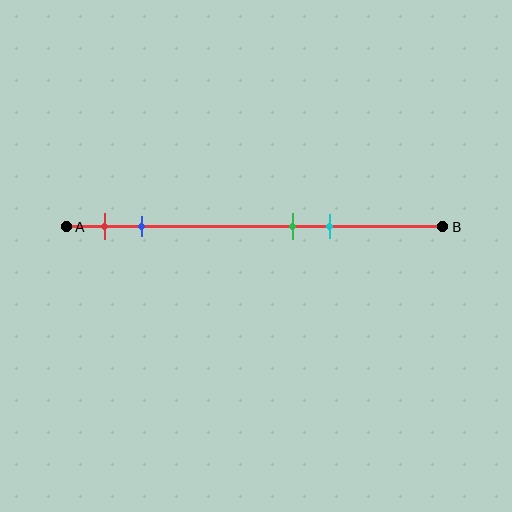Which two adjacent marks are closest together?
The green and cyan marks are the closest adjacent pair.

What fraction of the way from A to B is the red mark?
The red mark is approximately 10% (0.1) of the way from A to B.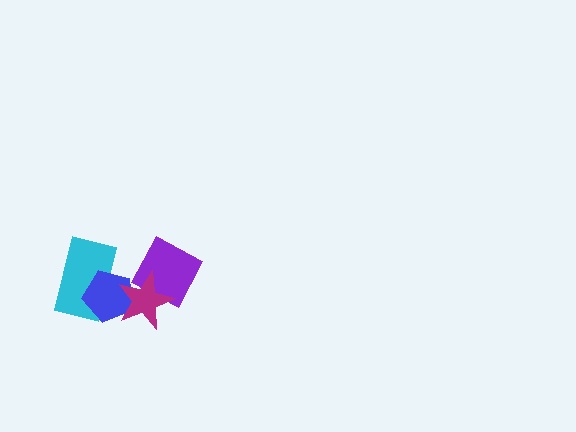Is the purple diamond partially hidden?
Yes, it is partially covered by another shape.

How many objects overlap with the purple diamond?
1 object overlaps with the purple diamond.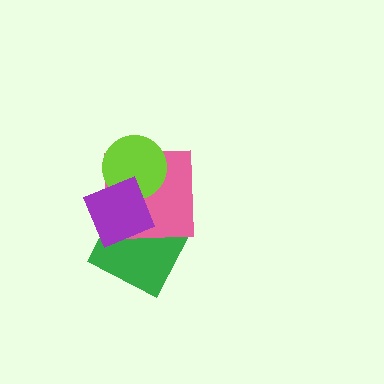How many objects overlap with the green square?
2 objects overlap with the green square.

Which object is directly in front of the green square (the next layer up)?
The pink square is directly in front of the green square.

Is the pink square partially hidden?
Yes, it is partially covered by another shape.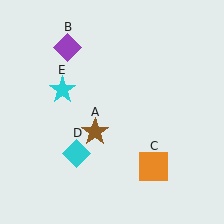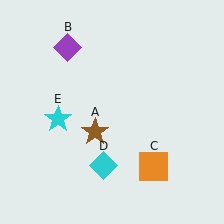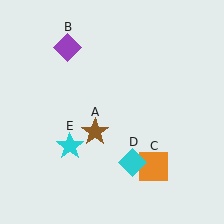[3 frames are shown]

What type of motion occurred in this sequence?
The cyan diamond (object D), cyan star (object E) rotated counterclockwise around the center of the scene.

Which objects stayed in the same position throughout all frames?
Brown star (object A) and purple diamond (object B) and orange square (object C) remained stationary.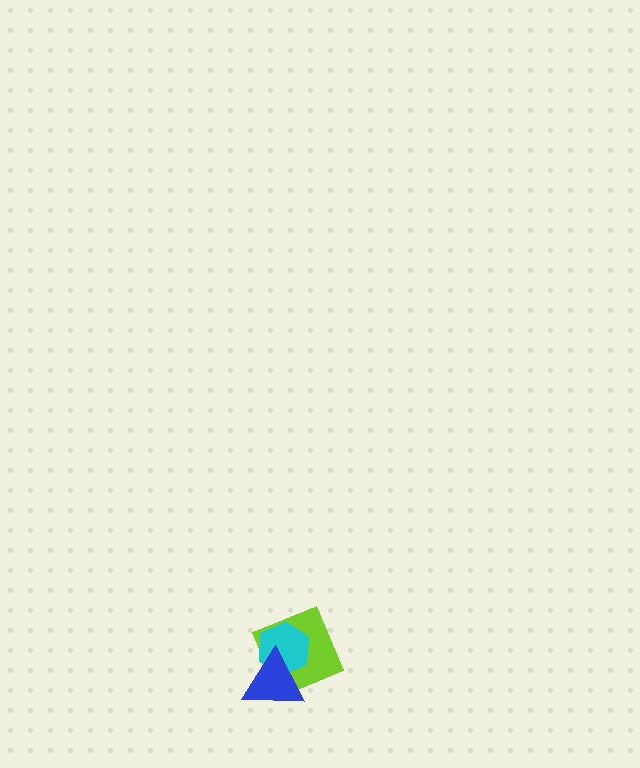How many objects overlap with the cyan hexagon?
2 objects overlap with the cyan hexagon.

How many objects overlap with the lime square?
2 objects overlap with the lime square.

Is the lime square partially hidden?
Yes, it is partially covered by another shape.